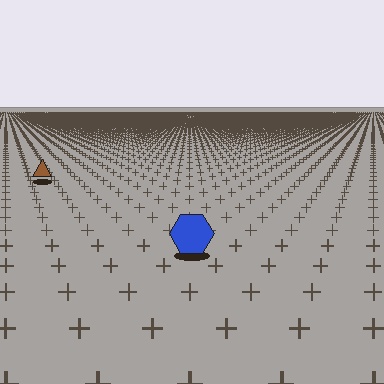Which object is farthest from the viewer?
The brown triangle is farthest from the viewer. It appears smaller and the ground texture around it is denser.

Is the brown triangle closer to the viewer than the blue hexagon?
No. The blue hexagon is closer — you can tell from the texture gradient: the ground texture is coarser near it.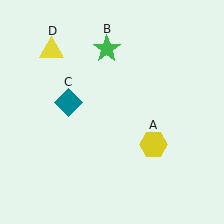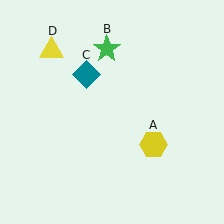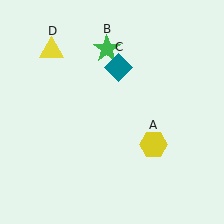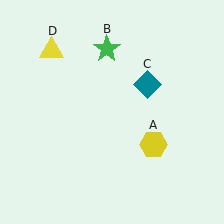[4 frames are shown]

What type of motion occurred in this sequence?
The teal diamond (object C) rotated clockwise around the center of the scene.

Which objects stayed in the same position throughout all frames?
Yellow hexagon (object A) and green star (object B) and yellow triangle (object D) remained stationary.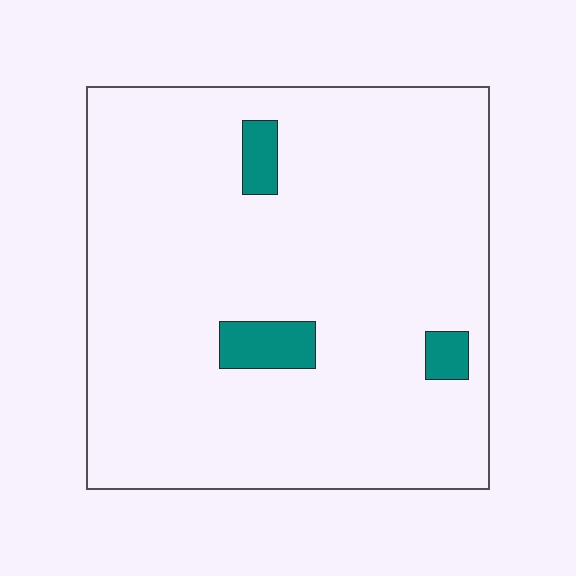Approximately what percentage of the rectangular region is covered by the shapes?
Approximately 5%.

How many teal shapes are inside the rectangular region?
3.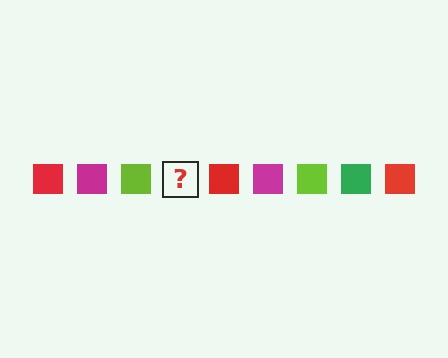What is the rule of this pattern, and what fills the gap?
The rule is that the pattern cycles through red, magenta, lime, green squares. The gap should be filled with a green square.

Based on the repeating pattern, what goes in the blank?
The blank should be a green square.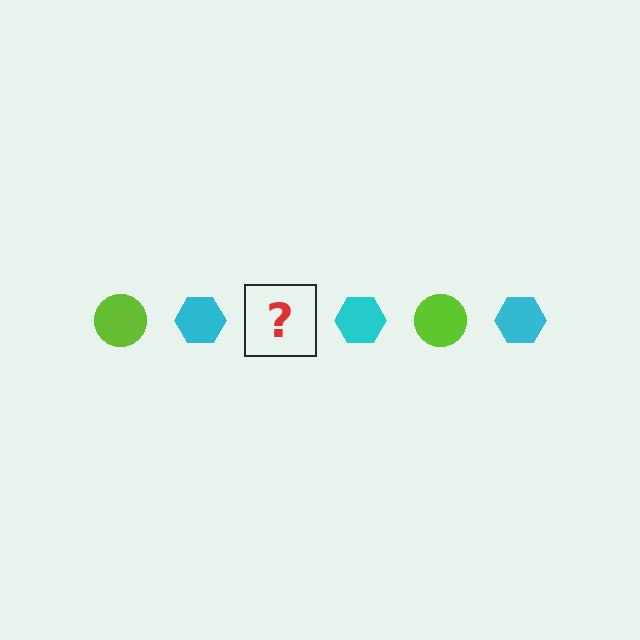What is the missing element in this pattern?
The missing element is a lime circle.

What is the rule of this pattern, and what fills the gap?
The rule is that the pattern alternates between lime circle and cyan hexagon. The gap should be filled with a lime circle.